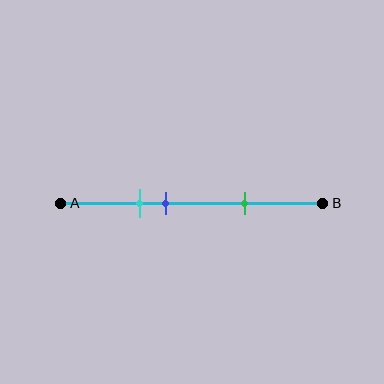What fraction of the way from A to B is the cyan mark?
The cyan mark is approximately 30% (0.3) of the way from A to B.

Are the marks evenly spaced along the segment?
No, the marks are not evenly spaced.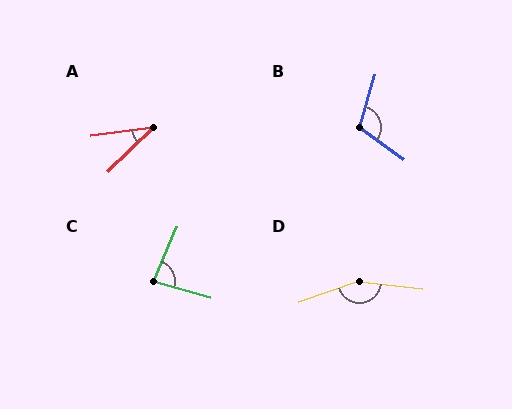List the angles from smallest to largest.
A (37°), C (82°), B (110°), D (156°).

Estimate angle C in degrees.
Approximately 82 degrees.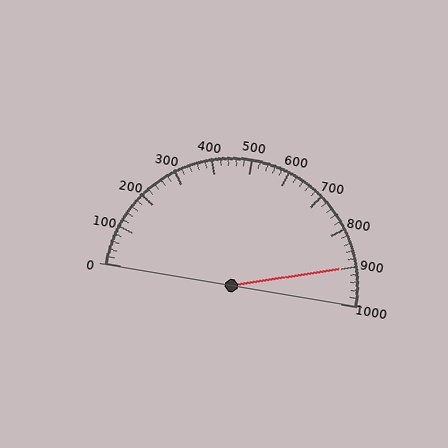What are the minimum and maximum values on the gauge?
The gauge ranges from 0 to 1000.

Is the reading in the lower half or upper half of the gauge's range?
The reading is in the upper half of the range (0 to 1000).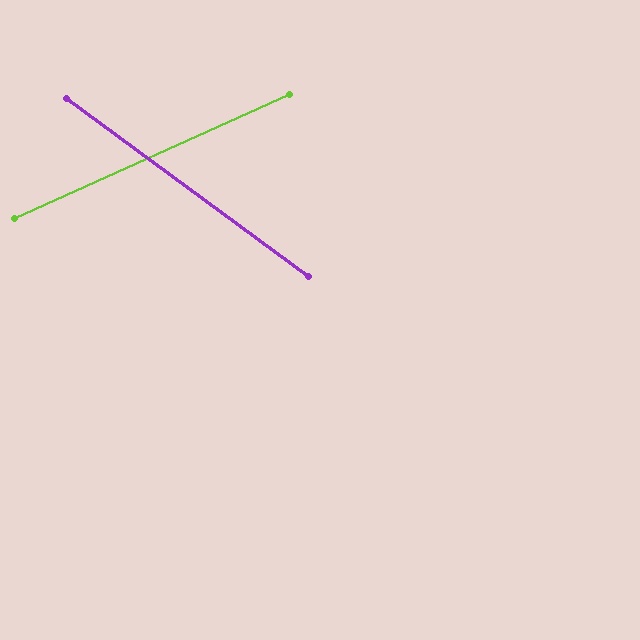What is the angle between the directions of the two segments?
Approximately 61 degrees.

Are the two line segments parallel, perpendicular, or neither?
Neither parallel nor perpendicular — they differ by about 61°.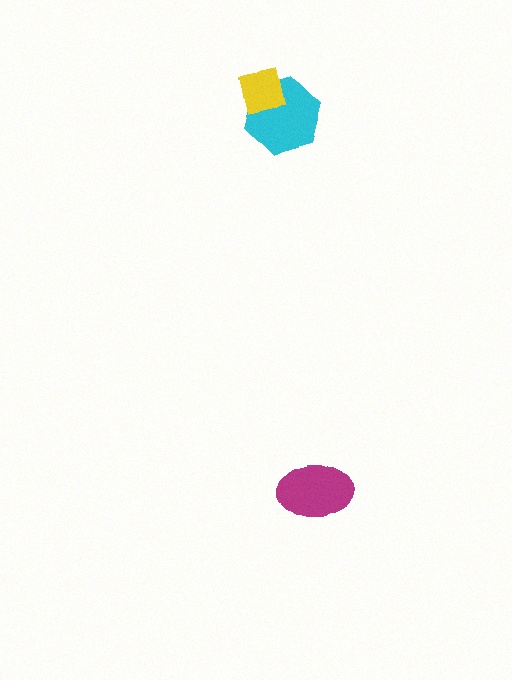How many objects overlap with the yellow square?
1 object overlaps with the yellow square.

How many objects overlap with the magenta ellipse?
0 objects overlap with the magenta ellipse.